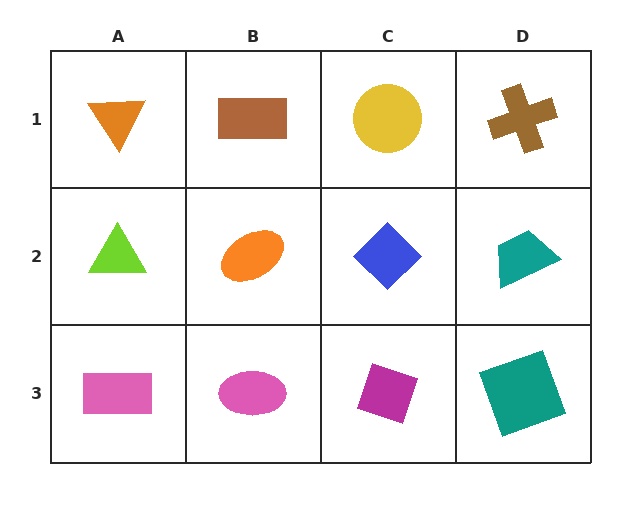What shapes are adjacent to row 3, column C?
A blue diamond (row 2, column C), a pink ellipse (row 3, column B), a teal square (row 3, column D).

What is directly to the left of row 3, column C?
A pink ellipse.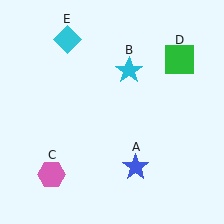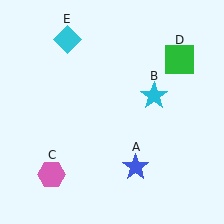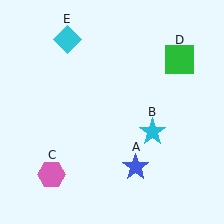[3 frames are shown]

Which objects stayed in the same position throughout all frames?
Blue star (object A) and pink hexagon (object C) and green square (object D) and cyan diamond (object E) remained stationary.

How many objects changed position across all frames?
1 object changed position: cyan star (object B).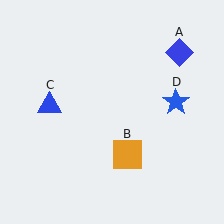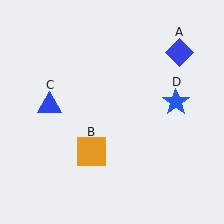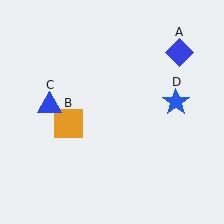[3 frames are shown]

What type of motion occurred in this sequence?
The orange square (object B) rotated clockwise around the center of the scene.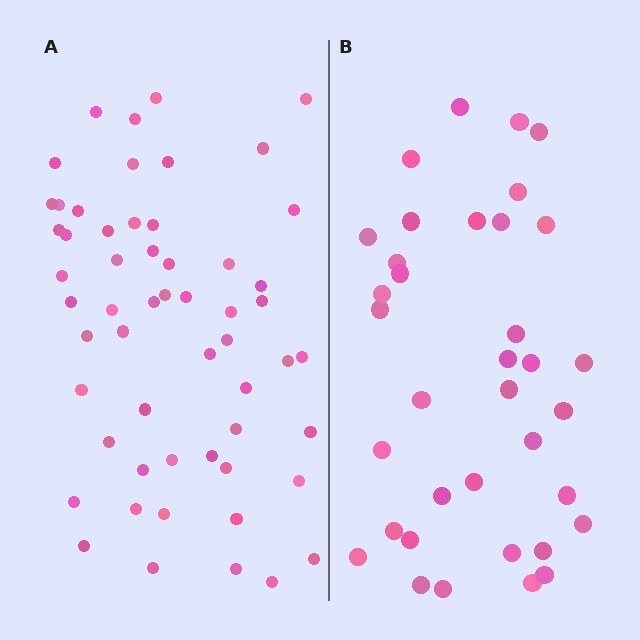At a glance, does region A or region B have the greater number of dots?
Region A (the left region) has more dots.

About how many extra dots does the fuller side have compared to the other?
Region A has approximately 20 more dots than region B.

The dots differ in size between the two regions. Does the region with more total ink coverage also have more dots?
No. Region B has more total ink coverage because its dots are larger, but region A actually contains more individual dots. Total area can be misleading — the number of items is what matters here.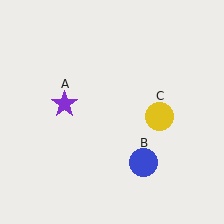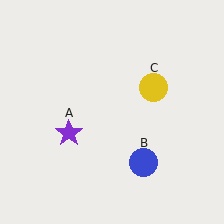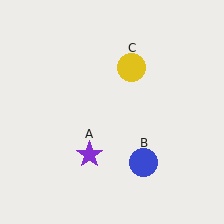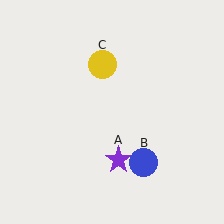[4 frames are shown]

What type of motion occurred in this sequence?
The purple star (object A), yellow circle (object C) rotated counterclockwise around the center of the scene.